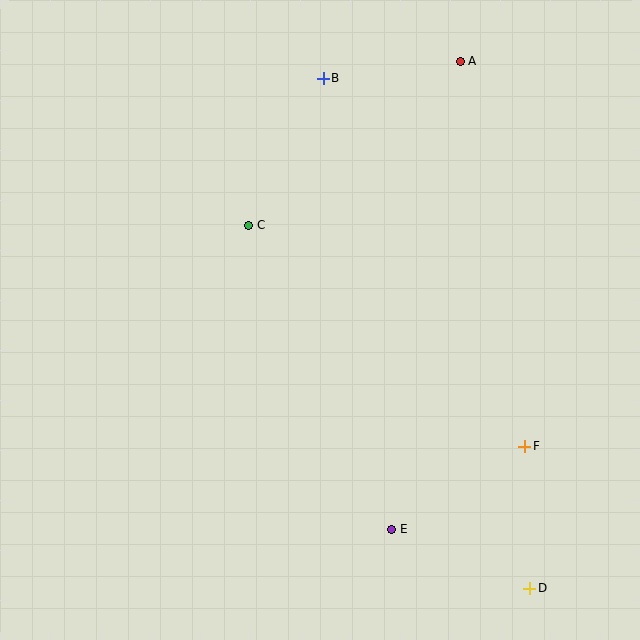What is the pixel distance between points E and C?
The distance between E and C is 336 pixels.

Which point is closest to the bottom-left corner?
Point E is closest to the bottom-left corner.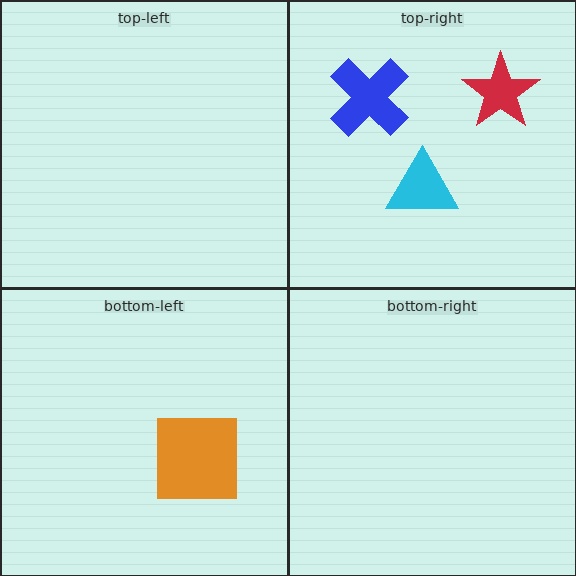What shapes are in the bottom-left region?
The orange square.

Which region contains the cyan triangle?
The top-right region.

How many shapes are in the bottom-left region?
1.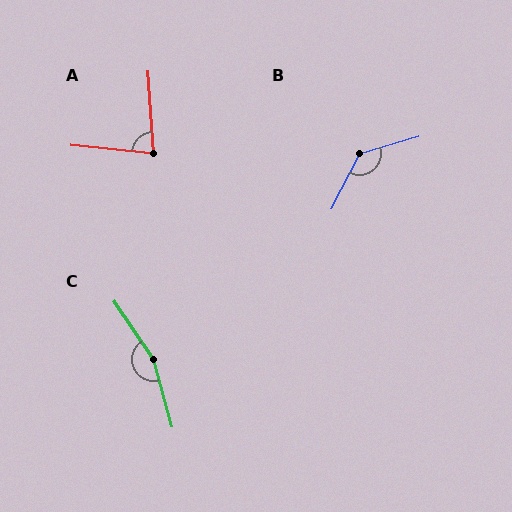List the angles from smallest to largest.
A (80°), B (134°), C (161°).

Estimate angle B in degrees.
Approximately 134 degrees.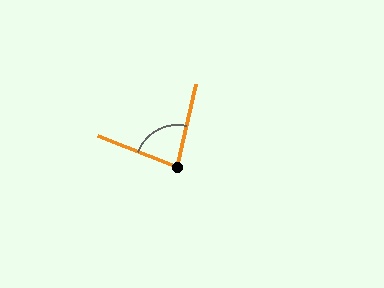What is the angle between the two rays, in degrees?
Approximately 82 degrees.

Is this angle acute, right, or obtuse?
It is acute.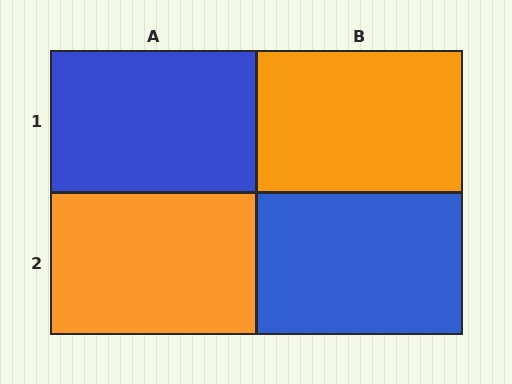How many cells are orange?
2 cells are orange.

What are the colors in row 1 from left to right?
Blue, orange.